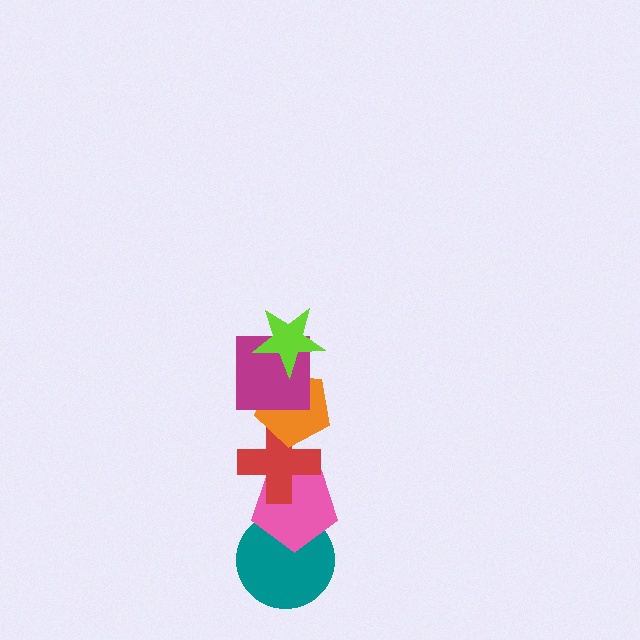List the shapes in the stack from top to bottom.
From top to bottom: the lime star, the magenta square, the orange pentagon, the red cross, the pink pentagon, the teal circle.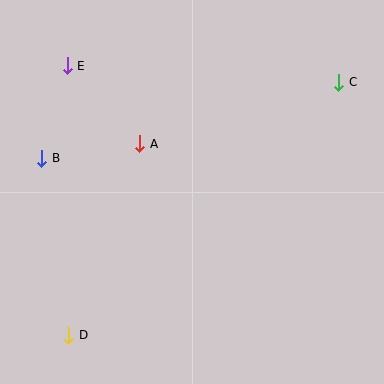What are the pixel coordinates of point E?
Point E is at (67, 66).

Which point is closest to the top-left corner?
Point E is closest to the top-left corner.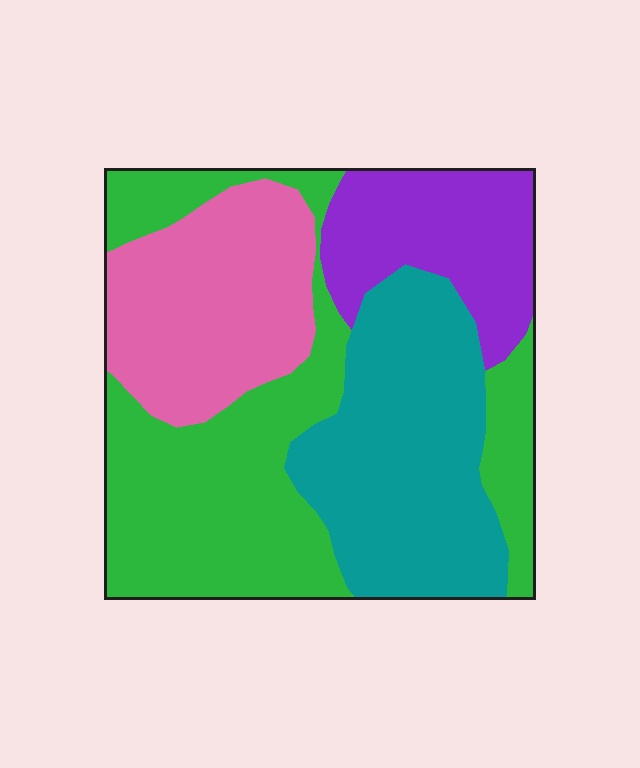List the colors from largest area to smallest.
From largest to smallest: green, teal, pink, purple.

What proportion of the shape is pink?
Pink takes up about one fifth (1/5) of the shape.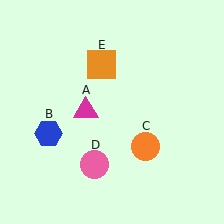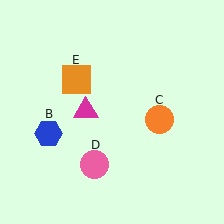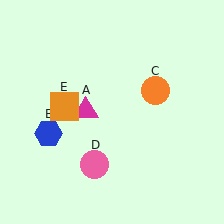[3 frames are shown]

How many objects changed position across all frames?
2 objects changed position: orange circle (object C), orange square (object E).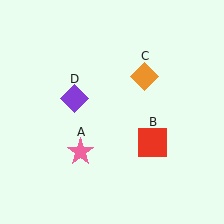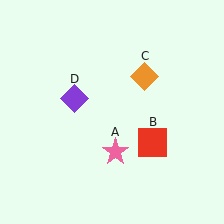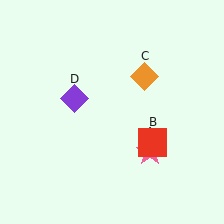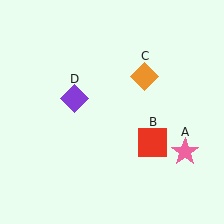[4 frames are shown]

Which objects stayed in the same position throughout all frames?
Red square (object B) and orange diamond (object C) and purple diamond (object D) remained stationary.